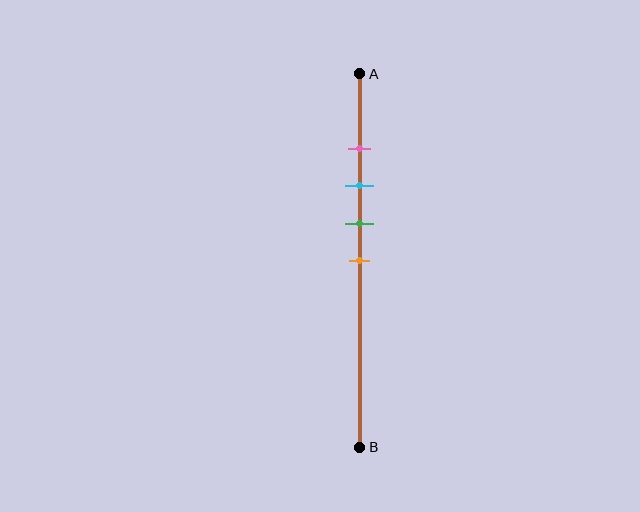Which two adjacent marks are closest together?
The pink and cyan marks are the closest adjacent pair.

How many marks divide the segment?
There are 4 marks dividing the segment.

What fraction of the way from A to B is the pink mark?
The pink mark is approximately 20% (0.2) of the way from A to B.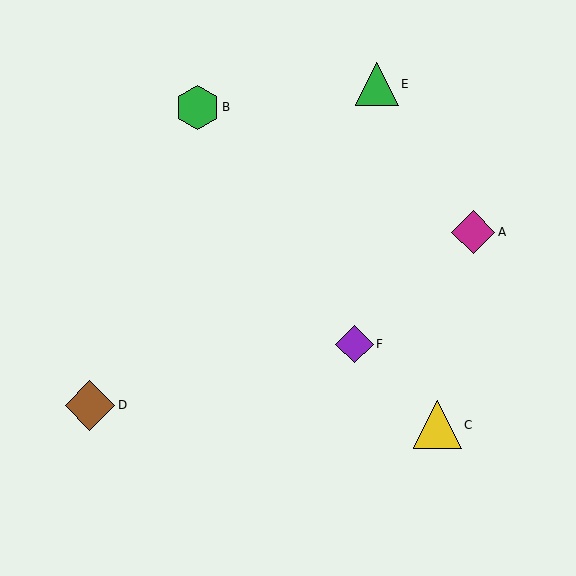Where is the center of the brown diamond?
The center of the brown diamond is at (90, 405).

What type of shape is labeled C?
Shape C is a yellow triangle.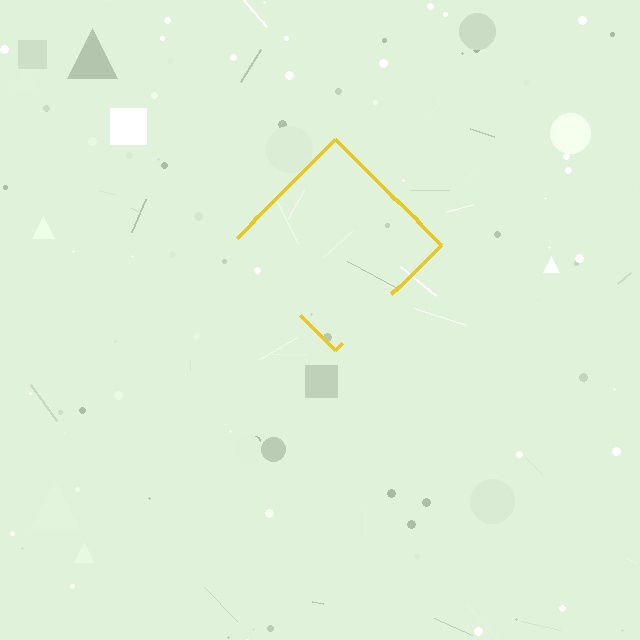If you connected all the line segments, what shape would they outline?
They would outline a diamond.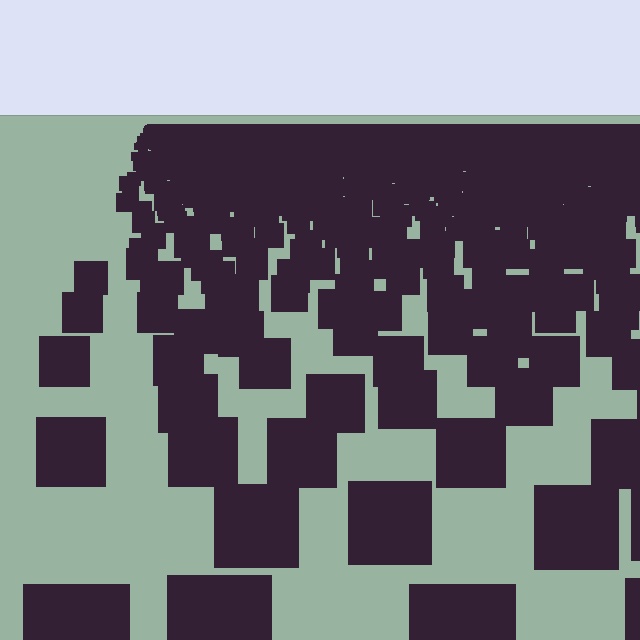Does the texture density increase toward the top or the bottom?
Density increases toward the top.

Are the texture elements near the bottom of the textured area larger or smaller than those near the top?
Larger. Near the bottom, elements are closer to the viewer and appear at a bigger on-screen size.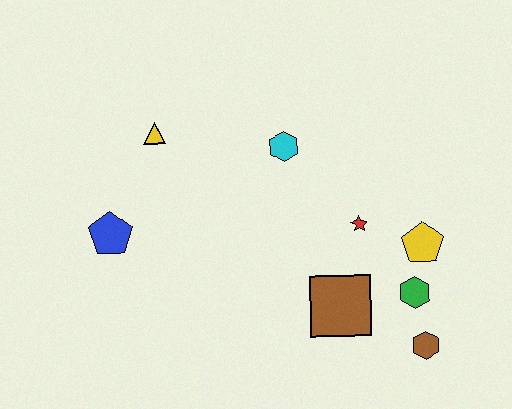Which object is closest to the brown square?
The green hexagon is closest to the brown square.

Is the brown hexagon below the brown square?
Yes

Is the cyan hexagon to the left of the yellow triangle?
No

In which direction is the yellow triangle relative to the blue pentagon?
The yellow triangle is above the blue pentagon.